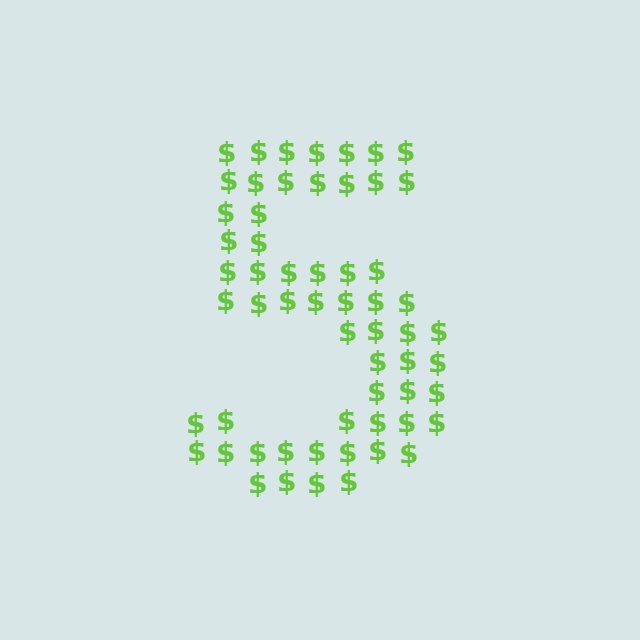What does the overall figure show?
The overall figure shows the digit 5.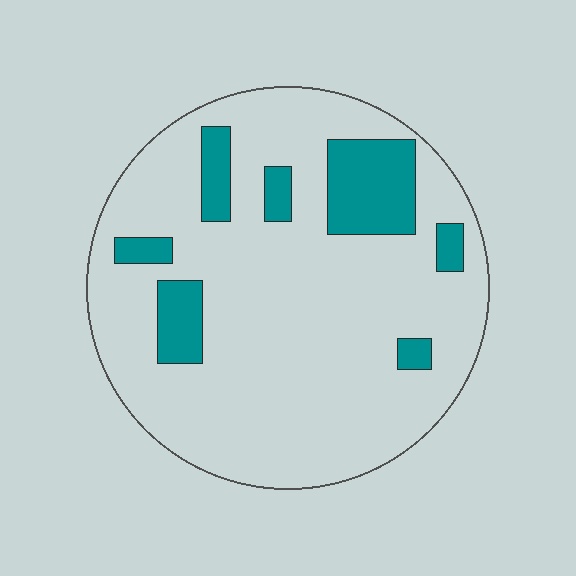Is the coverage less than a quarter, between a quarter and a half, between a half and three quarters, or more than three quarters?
Less than a quarter.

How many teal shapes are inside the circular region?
7.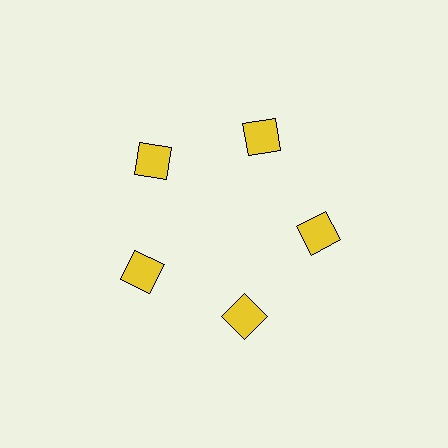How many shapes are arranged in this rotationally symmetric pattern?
There are 5 shapes, arranged in 5 groups of 1.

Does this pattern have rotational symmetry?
Yes, this pattern has 5-fold rotational symmetry. It looks the same after rotating 72 degrees around the center.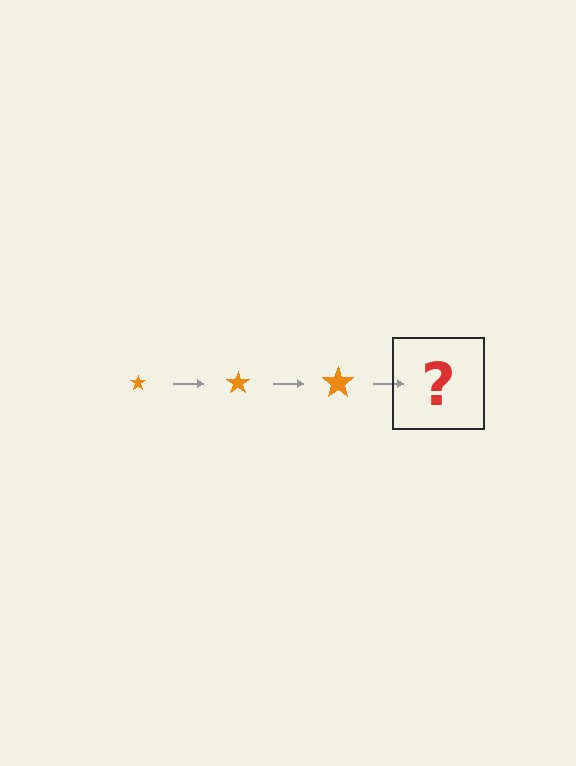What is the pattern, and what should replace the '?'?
The pattern is that the star gets progressively larger each step. The '?' should be an orange star, larger than the previous one.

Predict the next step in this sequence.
The next step is an orange star, larger than the previous one.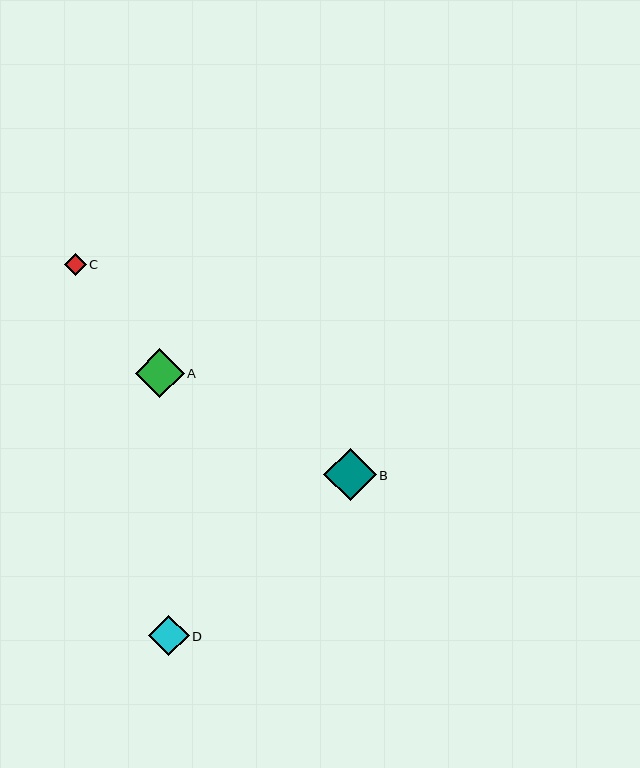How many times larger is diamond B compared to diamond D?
Diamond B is approximately 1.3 times the size of diamond D.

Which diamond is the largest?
Diamond B is the largest with a size of approximately 52 pixels.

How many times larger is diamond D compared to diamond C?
Diamond D is approximately 1.8 times the size of diamond C.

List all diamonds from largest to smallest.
From largest to smallest: B, A, D, C.